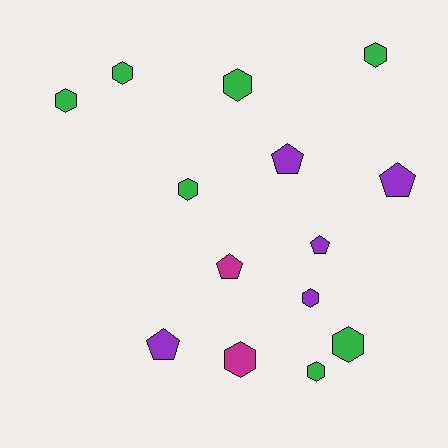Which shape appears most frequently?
Hexagon, with 9 objects.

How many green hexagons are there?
There are 7 green hexagons.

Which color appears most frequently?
Green, with 7 objects.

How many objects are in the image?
There are 14 objects.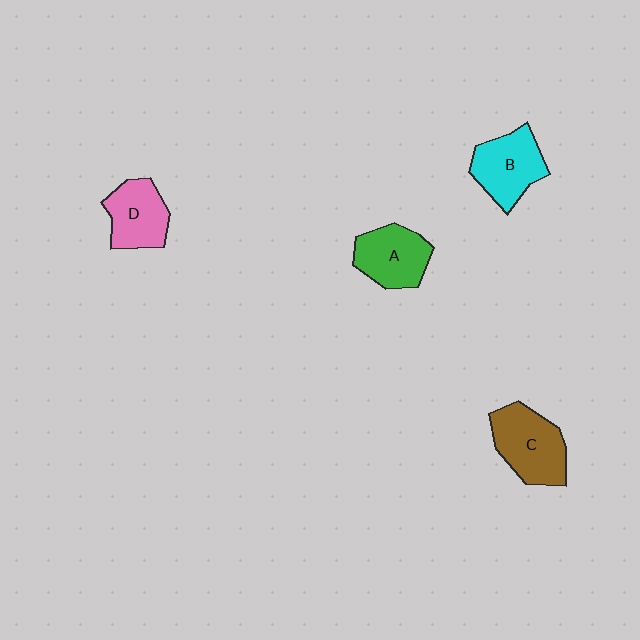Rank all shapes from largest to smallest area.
From largest to smallest: C (brown), B (cyan), A (green), D (pink).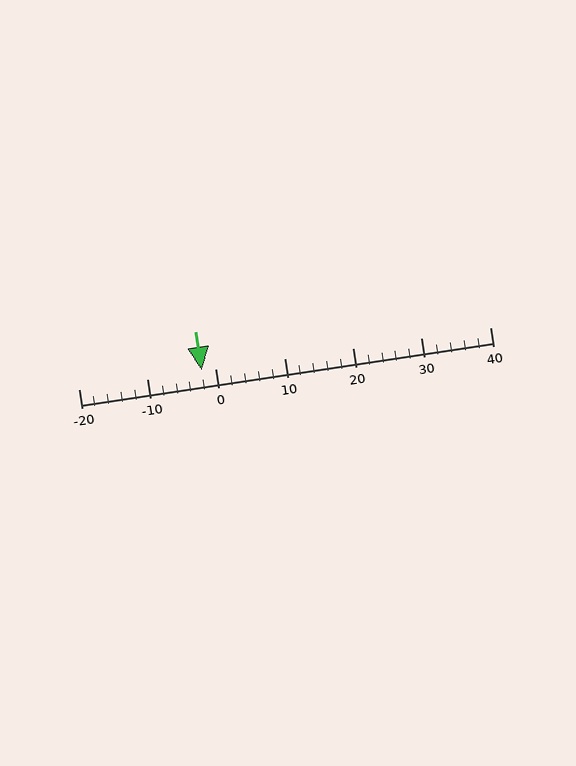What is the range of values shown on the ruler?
The ruler shows values from -20 to 40.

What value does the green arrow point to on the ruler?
The green arrow points to approximately -2.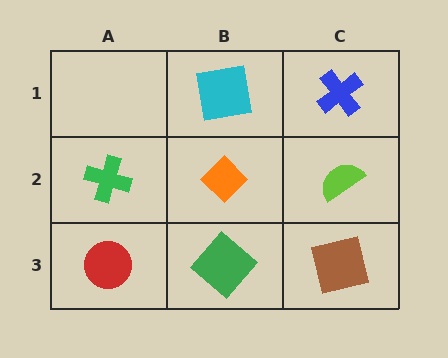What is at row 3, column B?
A green diamond.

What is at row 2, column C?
A lime semicircle.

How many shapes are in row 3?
3 shapes.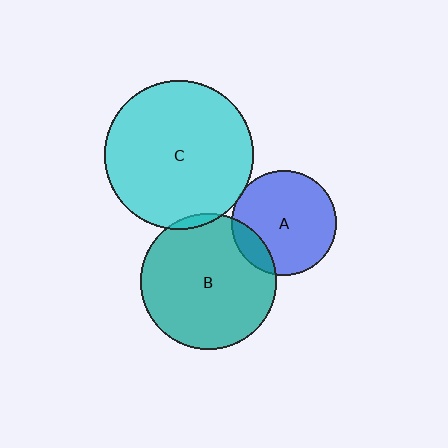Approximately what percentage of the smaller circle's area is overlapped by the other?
Approximately 5%.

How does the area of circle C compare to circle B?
Approximately 1.2 times.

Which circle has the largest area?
Circle C (cyan).